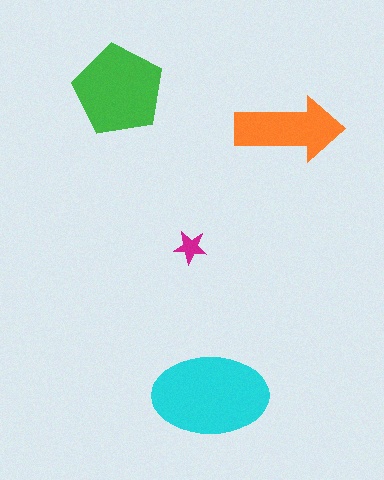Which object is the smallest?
The magenta star.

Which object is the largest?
The cyan ellipse.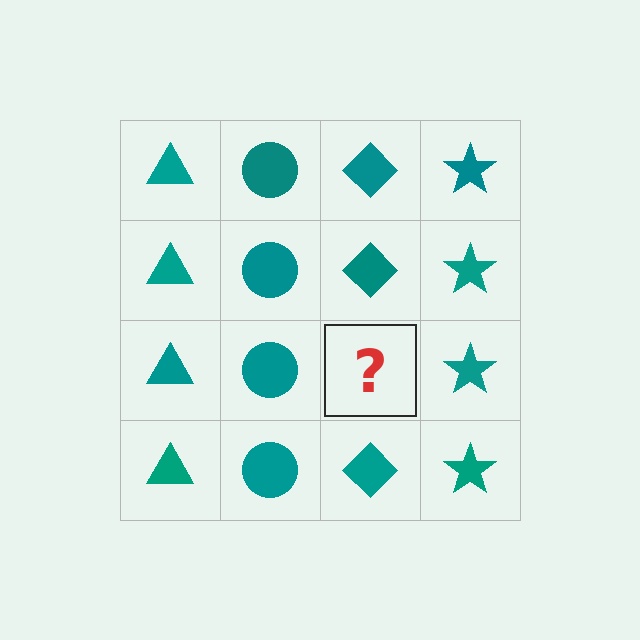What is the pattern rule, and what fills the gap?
The rule is that each column has a consistent shape. The gap should be filled with a teal diamond.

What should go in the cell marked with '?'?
The missing cell should contain a teal diamond.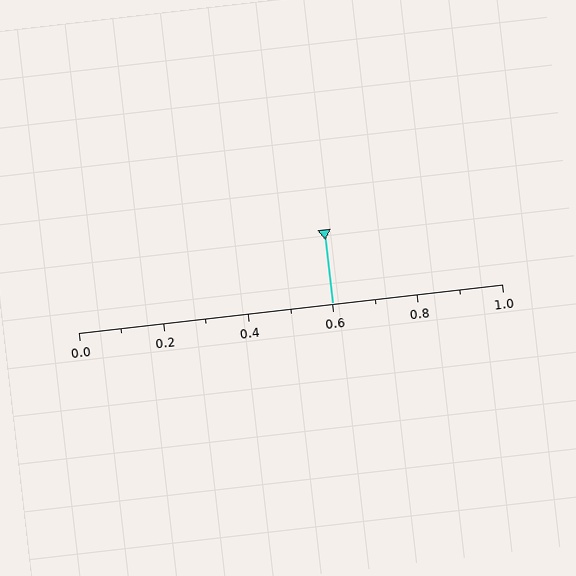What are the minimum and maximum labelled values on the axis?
The axis runs from 0.0 to 1.0.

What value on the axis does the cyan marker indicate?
The marker indicates approximately 0.6.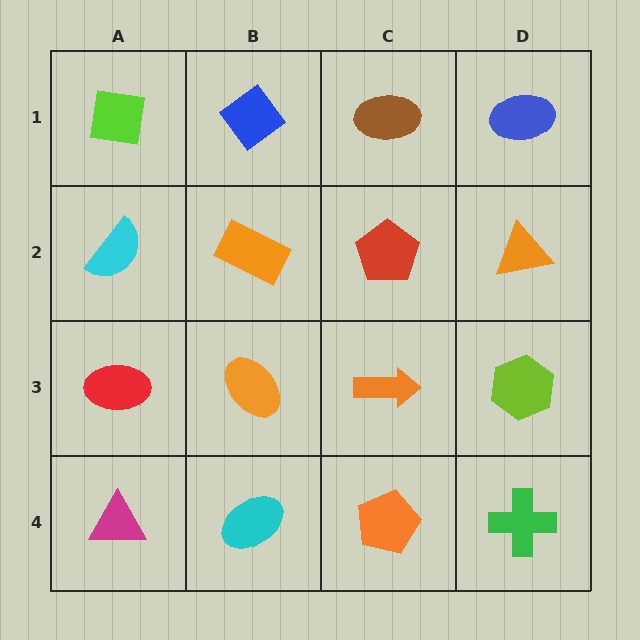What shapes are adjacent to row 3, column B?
An orange rectangle (row 2, column B), a cyan ellipse (row 4, column B), a red ellipse (row 3, column A), an orange arrow (row 3, column C).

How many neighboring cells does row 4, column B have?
3.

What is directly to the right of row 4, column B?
An orange pentagon.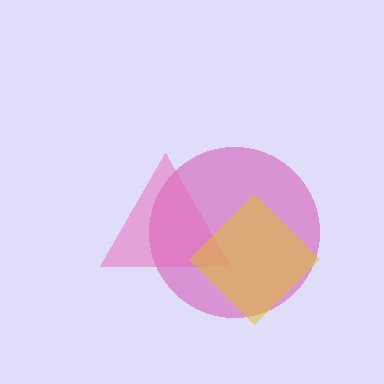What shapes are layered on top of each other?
The layered shapes are: a magenta circle, a pink triangle, a yellow diamond.